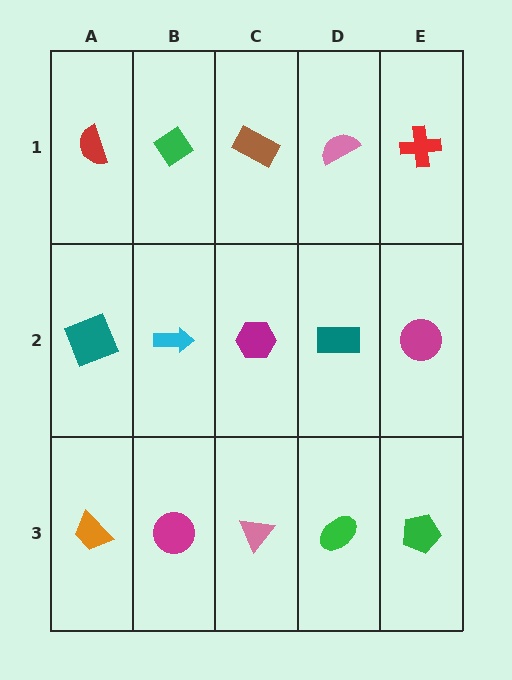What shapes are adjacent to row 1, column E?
A magenta circle (row 2, column E), a pink semicircle (row 1, column D).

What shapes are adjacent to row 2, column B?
A green diamond (row 1, column B), a magenta circle (row 3, column B), a teal square (row 2, column A), a magenta hexagon (row 2, column C).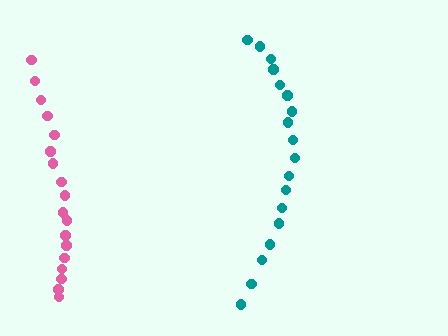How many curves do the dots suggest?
There are 2 distinct paths.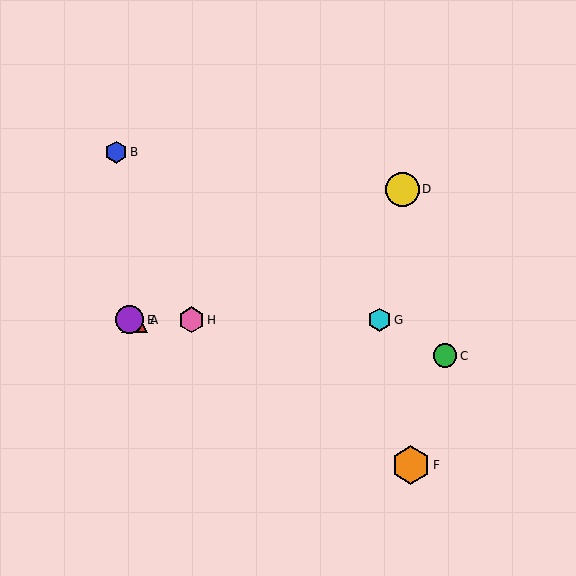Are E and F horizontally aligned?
No, E is at y≈320 and F is at y≈465.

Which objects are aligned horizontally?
Objects A, E, G, H are aligned horizontally.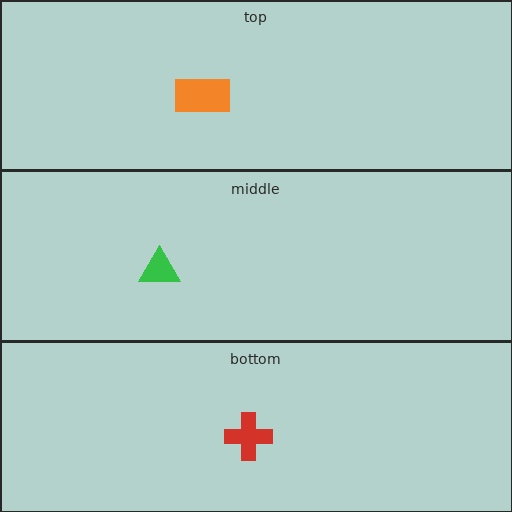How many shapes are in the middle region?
1.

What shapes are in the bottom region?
The red cross.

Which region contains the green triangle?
The middle region.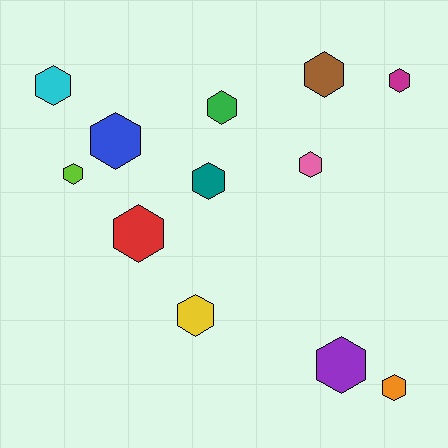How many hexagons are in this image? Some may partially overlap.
There are 12 hexagons.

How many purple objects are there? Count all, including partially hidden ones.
There is 1 purple object.